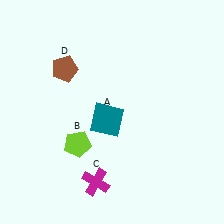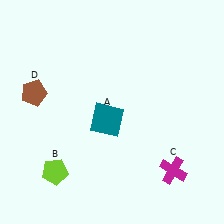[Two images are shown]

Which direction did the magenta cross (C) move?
The magenta cross (C) moved right.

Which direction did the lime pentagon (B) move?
The lime pentagon (B) moved down.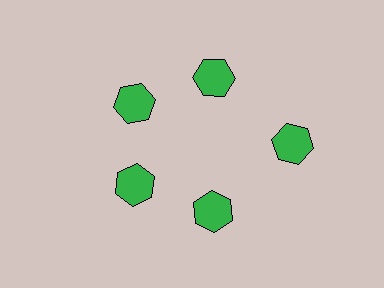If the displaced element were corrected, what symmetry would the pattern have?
It would have 5-fold rotational symmetry — the pattern would map onto itself every 72 degrees.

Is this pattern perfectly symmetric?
No. The 5 green hexagons are arranged in a ring, but one element near the 3 o'clock position is pushed outward from the center, breaking the 5-fold rotational symmetry.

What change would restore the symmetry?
The symmetry would be restored by moving it inward, back onto the ring so that all 5 hexagons sit at equal angles and equal distance from the center.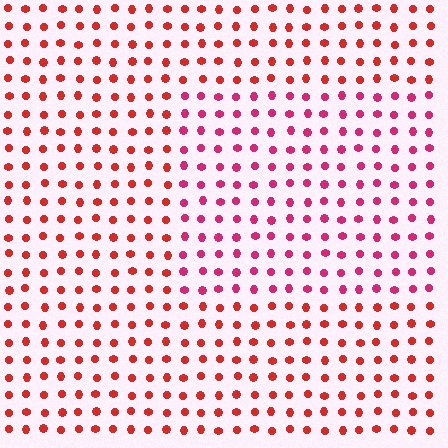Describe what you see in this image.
The image is filled with small red elements in a uniform arrangement. A rectangle-shaped region is visible where the elements are tinted to a slightly different hue, forming a subtle color boundary.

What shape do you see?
I see a rectangle.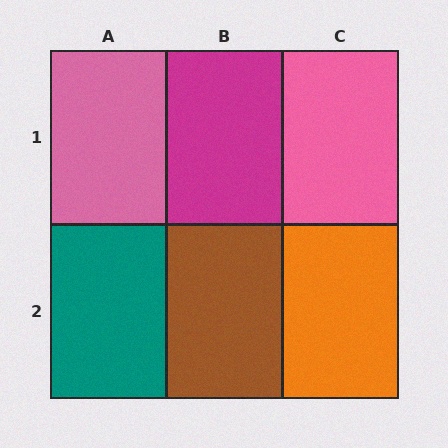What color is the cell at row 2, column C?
Orange.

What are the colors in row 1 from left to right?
Pink, magenta, pink.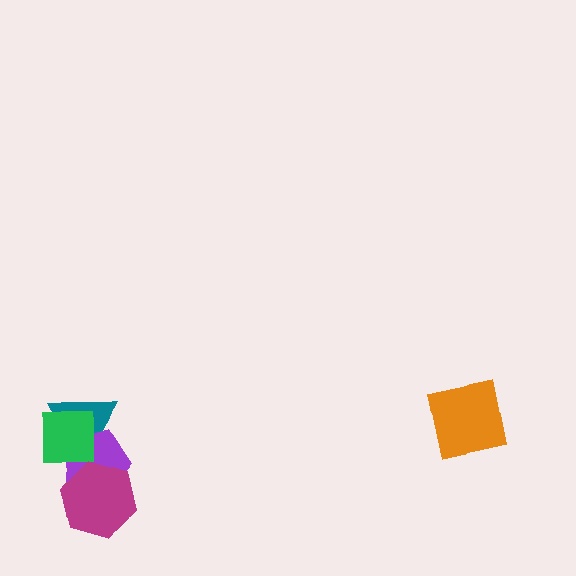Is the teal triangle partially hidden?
Yes, it is partially covered by another shape.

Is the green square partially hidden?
No, no other shape covers it.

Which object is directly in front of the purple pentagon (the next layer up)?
The green square is directly in front of the purple pentagon.